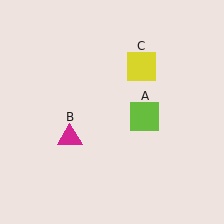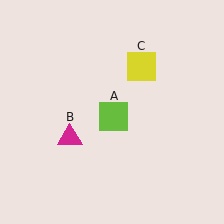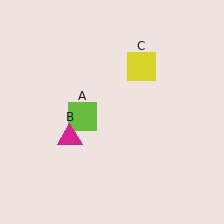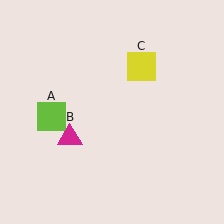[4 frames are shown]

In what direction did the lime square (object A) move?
The lime square (object A) moved left.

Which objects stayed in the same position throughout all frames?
Magenta triangle (object B) and yellow square (object C) remained stationary.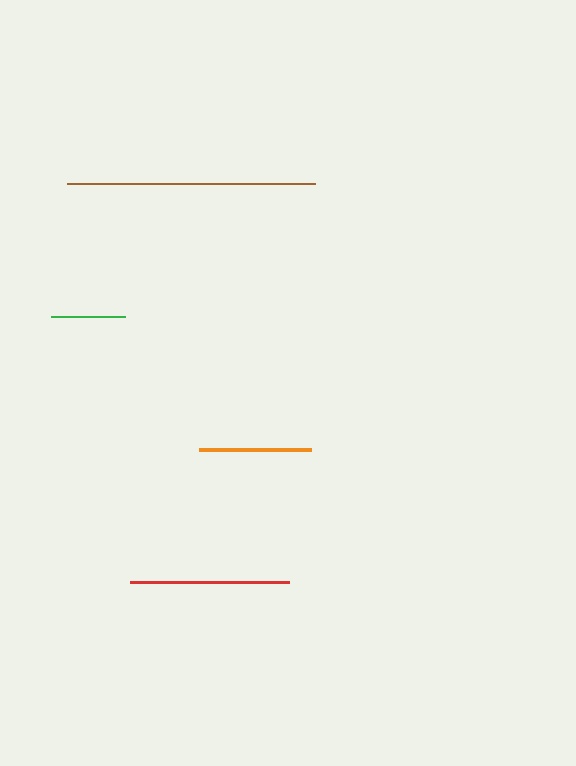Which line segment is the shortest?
The green line is the shortest at approximately 74 pixels.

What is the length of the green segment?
The green segment is approximately 74 pixels long.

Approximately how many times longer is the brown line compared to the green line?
The brown line is approximately 3.3 times the length of the green line.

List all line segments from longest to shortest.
From longest to shortest: brown, red, orange, green.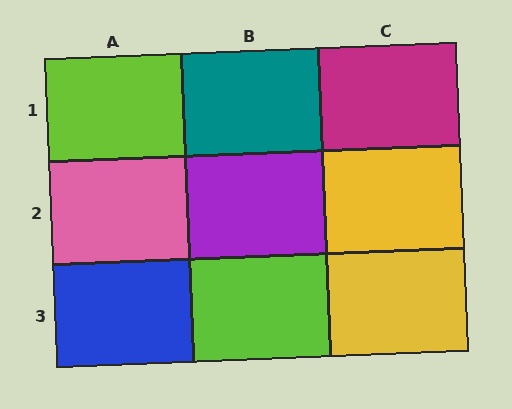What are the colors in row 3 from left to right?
Blue, lime, yellow.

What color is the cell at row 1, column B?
Teal.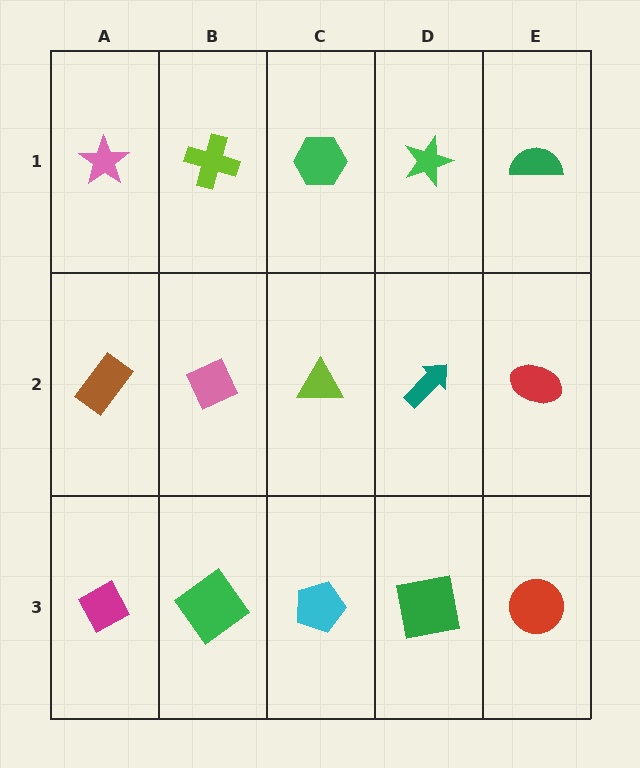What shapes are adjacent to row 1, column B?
A pink diamond (row 2, column B), a pink star (row 1, column A), a green hexagon (row 1, column C).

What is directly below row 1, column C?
A lime triangle.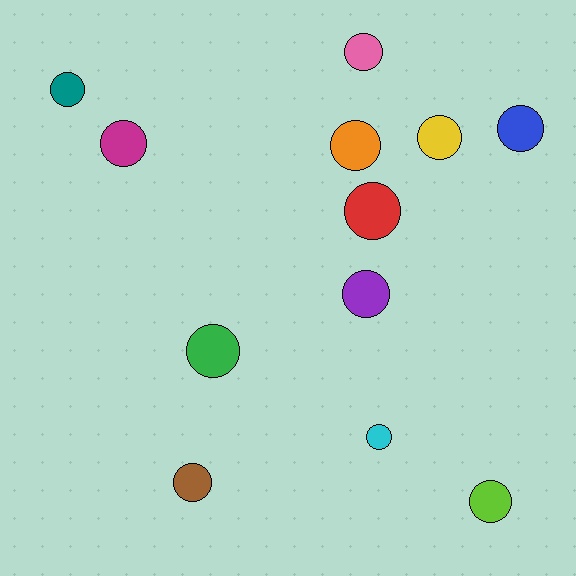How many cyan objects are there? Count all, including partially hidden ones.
There is 1 cyan object.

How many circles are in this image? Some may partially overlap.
There are 12 circles.